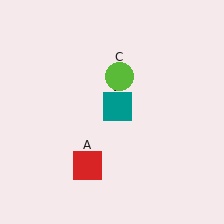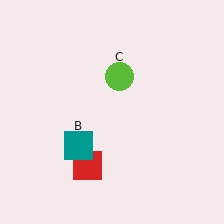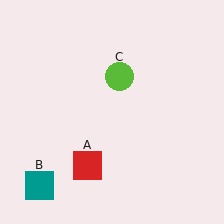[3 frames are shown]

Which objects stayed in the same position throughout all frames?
Red square (object A) and lime circle (object C) remained stationary.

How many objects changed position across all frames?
1 object changed position: teal square (object B).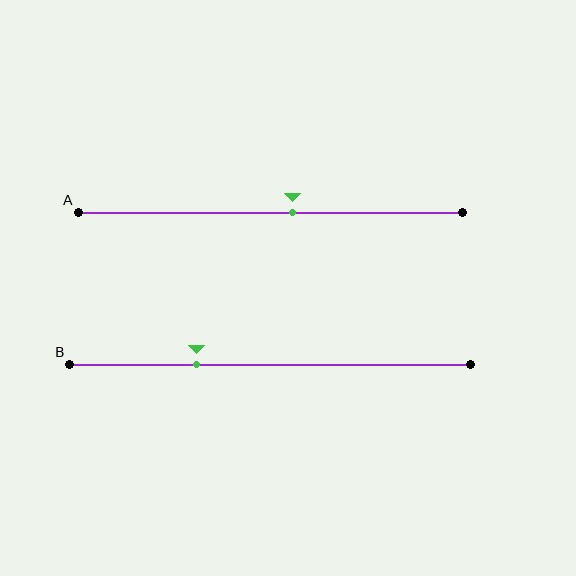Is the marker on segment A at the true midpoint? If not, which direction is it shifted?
No, the marker on segment A is shifted to the right by about 6% of the segment length.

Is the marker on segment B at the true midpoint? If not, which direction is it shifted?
No, the marker on segment B is shifted to the left by about 18% of the segment length.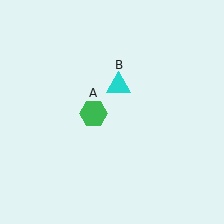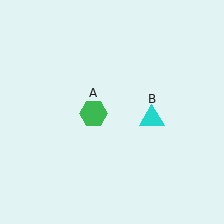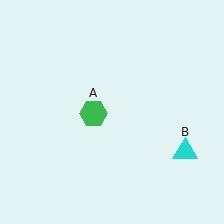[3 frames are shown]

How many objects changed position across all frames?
1 object changed position: cyan triangle (object B).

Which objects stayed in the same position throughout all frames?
Green hexagon (object A) remained stationary.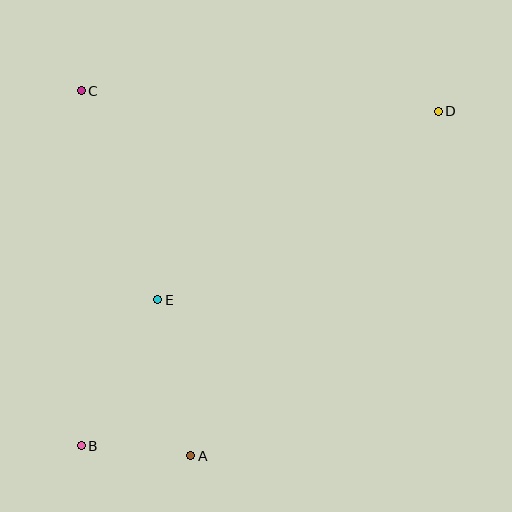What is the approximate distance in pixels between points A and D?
The distance between A and D is approximately 424 pixels.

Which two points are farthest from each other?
Points B and D are farthest from each other.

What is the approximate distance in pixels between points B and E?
The distance between B and E is approximately 165 pixels.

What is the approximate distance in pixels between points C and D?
The distance between C and D is approximately 358 pixels.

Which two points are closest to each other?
Points A and B are closest to each other.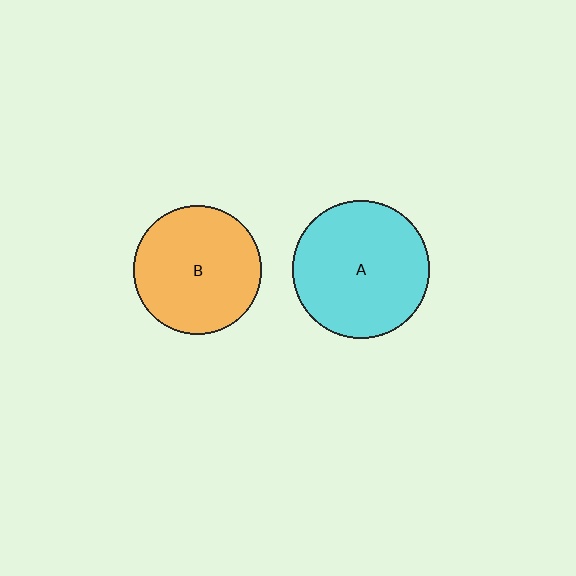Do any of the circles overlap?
No, none of the circles overlap.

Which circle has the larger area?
Circle A (cyan).